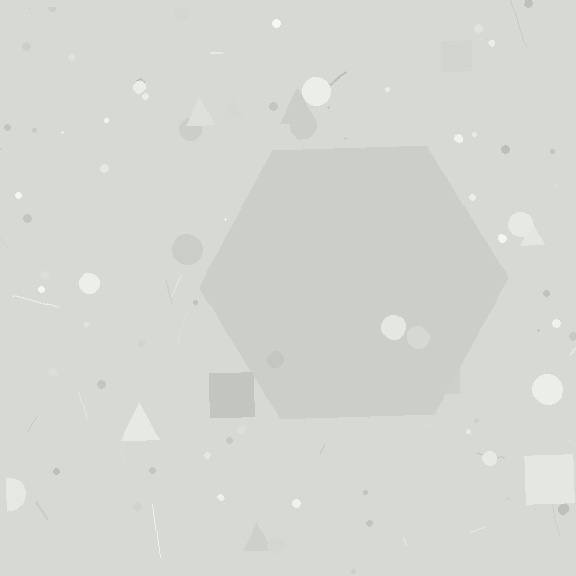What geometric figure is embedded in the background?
A hexagon is embedded in the background.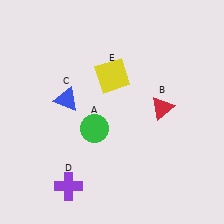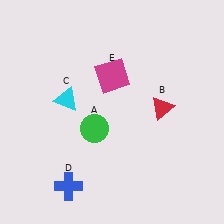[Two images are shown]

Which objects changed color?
C changed from blue to cyan. D changed from purple to blue. E changed from yellow to magenta.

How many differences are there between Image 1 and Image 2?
There are 3 differences between the two images.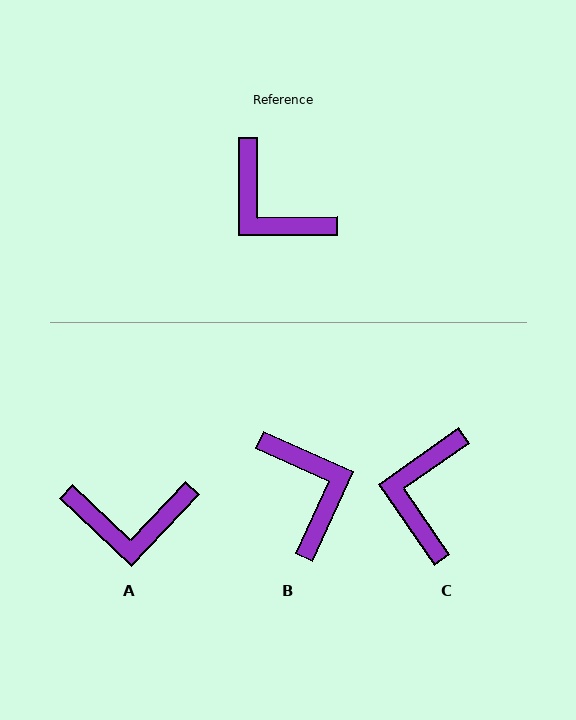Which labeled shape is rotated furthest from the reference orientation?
B, about 156 degrees away.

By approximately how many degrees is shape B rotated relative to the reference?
Approximately 156 degrees counter-clockwise.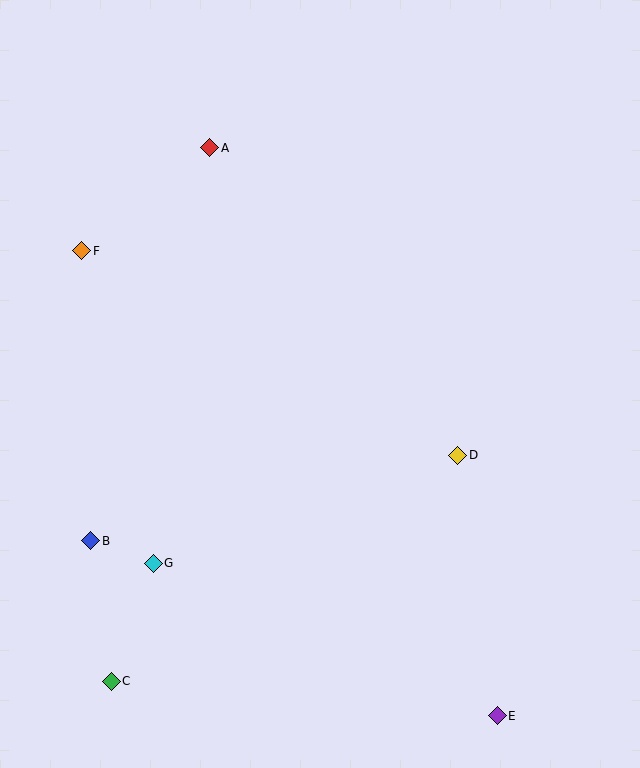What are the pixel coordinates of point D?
Point D is at (458, 455).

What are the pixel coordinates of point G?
Point G is at (153, 563).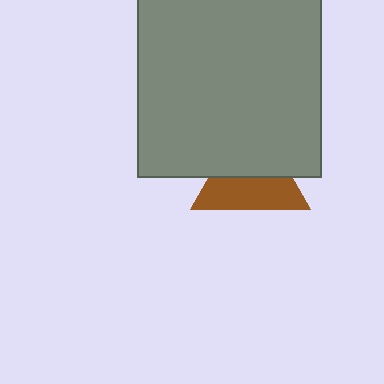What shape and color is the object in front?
The object in front is a gray square.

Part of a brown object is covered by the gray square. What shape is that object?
It is a triangle.